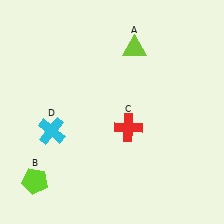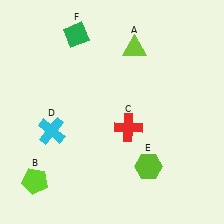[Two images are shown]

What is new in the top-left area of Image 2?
A green diamond (F) was added in the top-left area of Image 2.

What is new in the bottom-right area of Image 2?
A lime hexagon (E) was added in the bottom-right area of Image 2.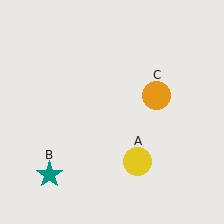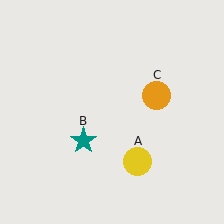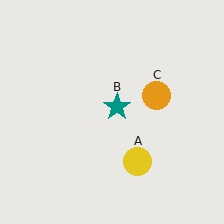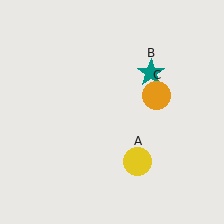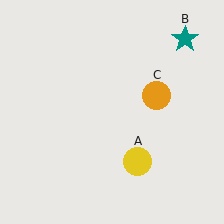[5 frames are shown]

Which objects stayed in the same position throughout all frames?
Yellow circle (object A) and orange circle (object C) remained stationary.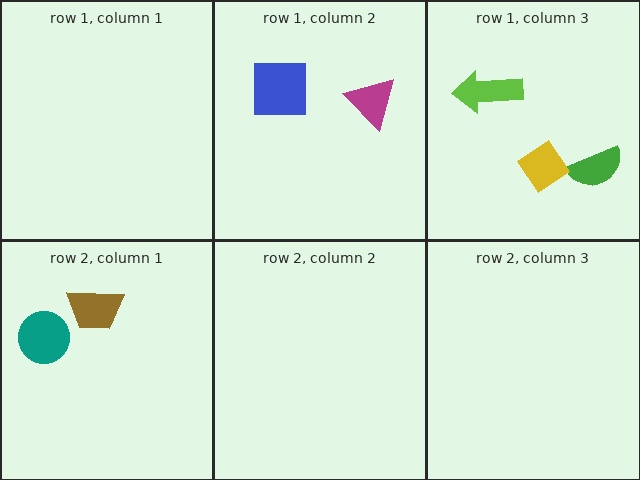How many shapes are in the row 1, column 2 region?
2.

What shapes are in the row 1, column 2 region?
The blue square, the magenta triangle.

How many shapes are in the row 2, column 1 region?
2.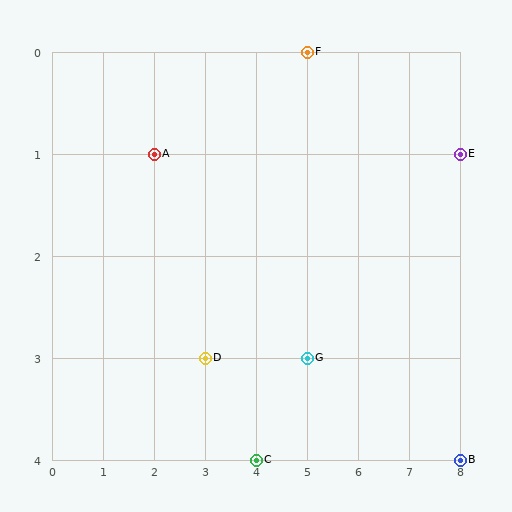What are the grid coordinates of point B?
Point B is at grid coordinates (8, 4).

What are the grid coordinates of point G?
Point G is at grid coordinates (5, 3).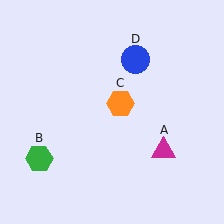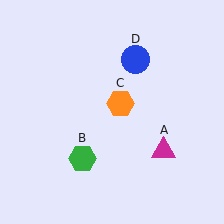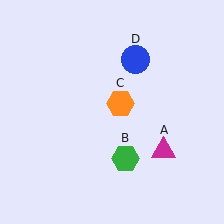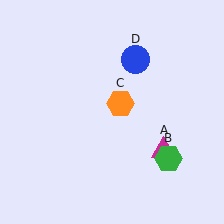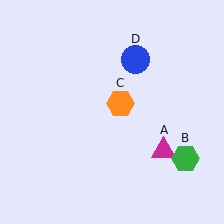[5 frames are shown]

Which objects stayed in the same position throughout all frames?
Magenta triangle (object A) and orange hexagon (object C) and blue circle (object D) remained stationary.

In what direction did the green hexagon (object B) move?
The green hexagon (object B) moved right.